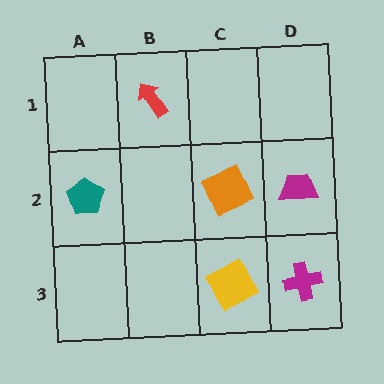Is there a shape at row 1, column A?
No, that cell is empty.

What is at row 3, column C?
A yellow square.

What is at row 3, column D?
A magenta cross.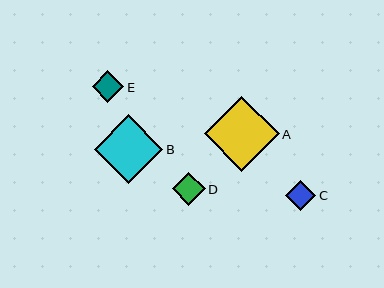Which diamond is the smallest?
Diamond C is the smallest with a size of approximately 30 pixels.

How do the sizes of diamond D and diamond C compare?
Diamond D and diamond C are approximately the same size.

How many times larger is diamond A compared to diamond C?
Diamond A is approximately 2.5 times the size of diamond C.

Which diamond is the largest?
Diamond A is the largest with a size of approximately 75 pixels.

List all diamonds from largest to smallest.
From largest to smallest: A, B, D, E, C.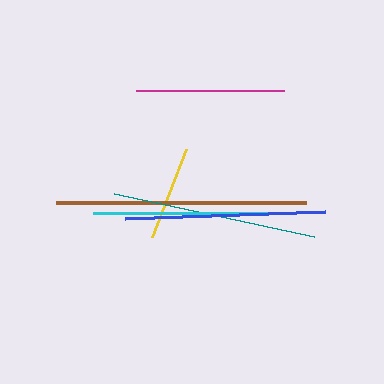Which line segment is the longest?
The brown line is the longest at approximately 250 pixels.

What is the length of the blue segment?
The blue segment is approximately 200 pixels long.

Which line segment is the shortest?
The yellow line is the shortest at approximately 94 pixels.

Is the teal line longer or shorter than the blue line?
The teal line is longer than the blue line.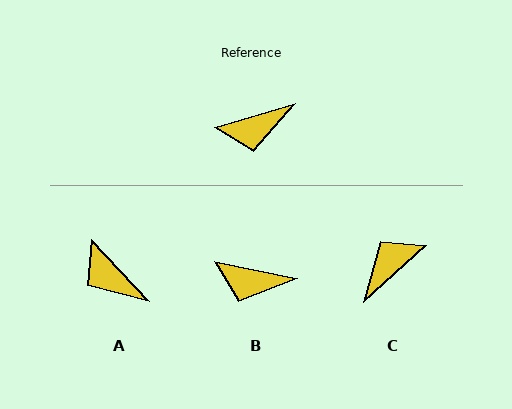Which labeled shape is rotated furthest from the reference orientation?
C, about 154 degrees away.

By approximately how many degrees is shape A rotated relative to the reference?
Approximately 63 degrees clockwise.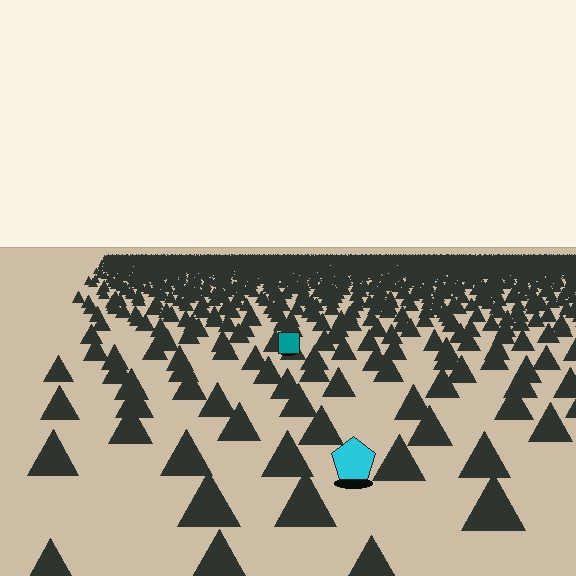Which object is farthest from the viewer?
The teal square is farthest from the viewer. It appears smaller and the ground texture around it is denser.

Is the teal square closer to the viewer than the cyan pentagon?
No. The cyan pentagon is closer — you can tell from the texture gradient: the ground texture is coarser near it.